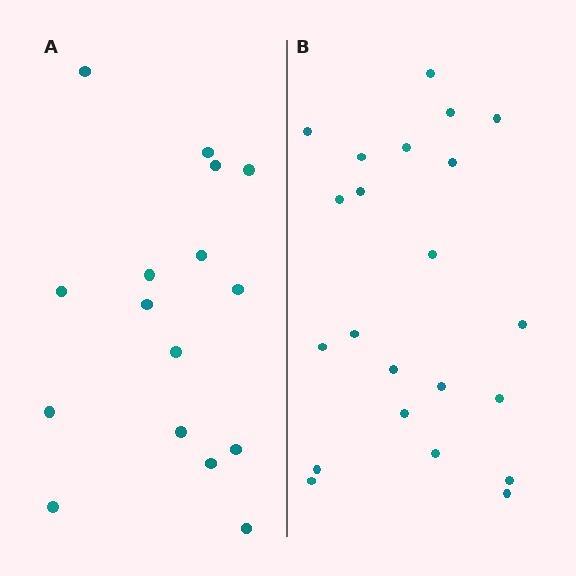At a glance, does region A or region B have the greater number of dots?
Region B (the right region) has more dots.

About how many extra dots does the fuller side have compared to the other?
Region B has about 6 more dots than region A.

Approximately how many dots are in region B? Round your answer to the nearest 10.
About 20 dots. (The exact count is 22, which rounds to 20.)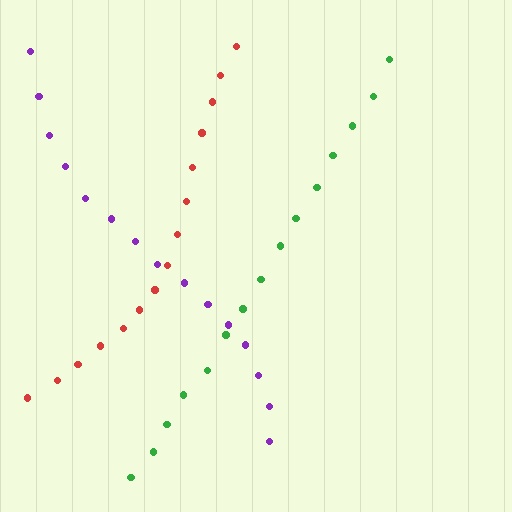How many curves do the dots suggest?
There are 3 distinct paths.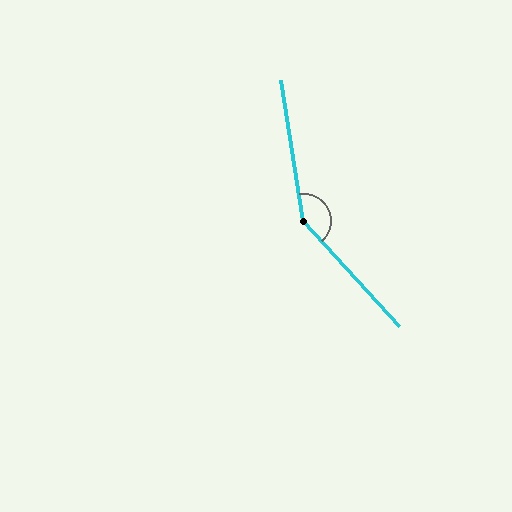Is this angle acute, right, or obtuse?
It is obtuse.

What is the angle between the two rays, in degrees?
Approximately 147 degrees.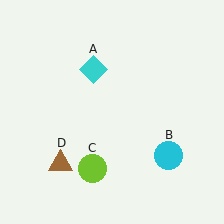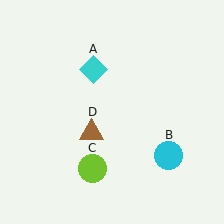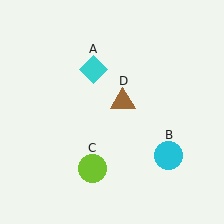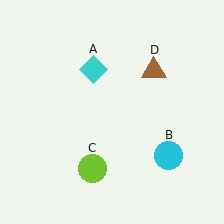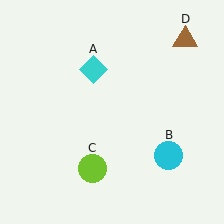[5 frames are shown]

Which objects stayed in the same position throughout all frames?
Cyan diamond (object A) and cyan circle (object B) and lime circle (object C) remained stationary.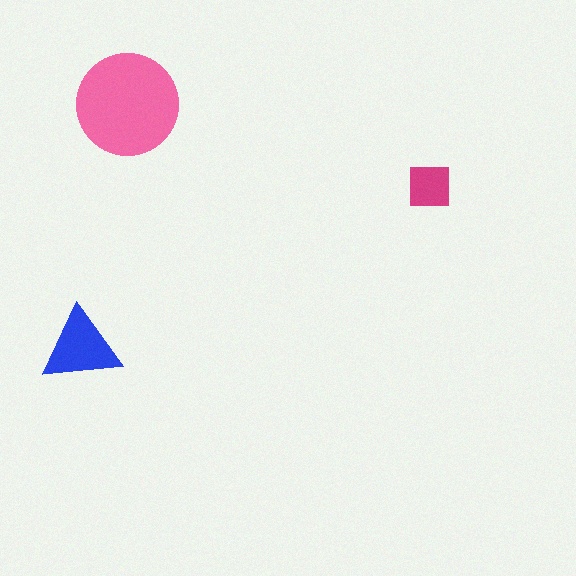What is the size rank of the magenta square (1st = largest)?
3rd.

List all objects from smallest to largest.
The magenta square, the blue triangle, the pink circle.